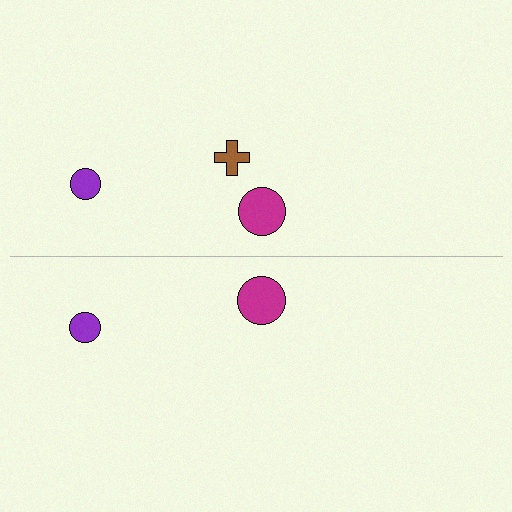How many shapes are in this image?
There are 5 shapes in this image.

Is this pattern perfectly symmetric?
No, the pattern is not perfectly symmetric. A brown cross is missing from the bottom side.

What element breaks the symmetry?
A brown cross is missing from the bottom side.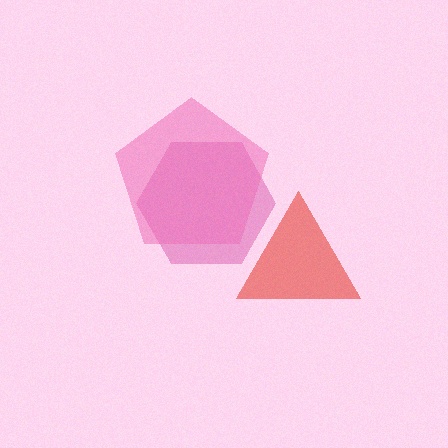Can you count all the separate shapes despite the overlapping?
Yes, there are 3 separate shapes.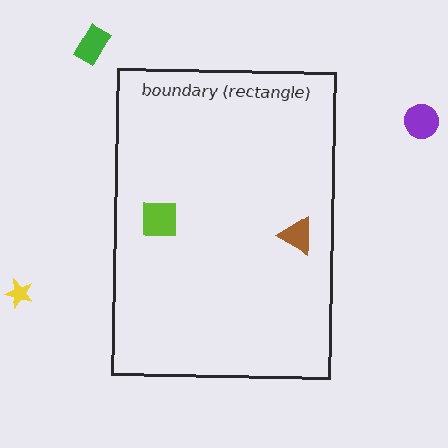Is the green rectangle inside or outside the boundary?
Outside.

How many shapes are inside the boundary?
2 inside, 3 outside.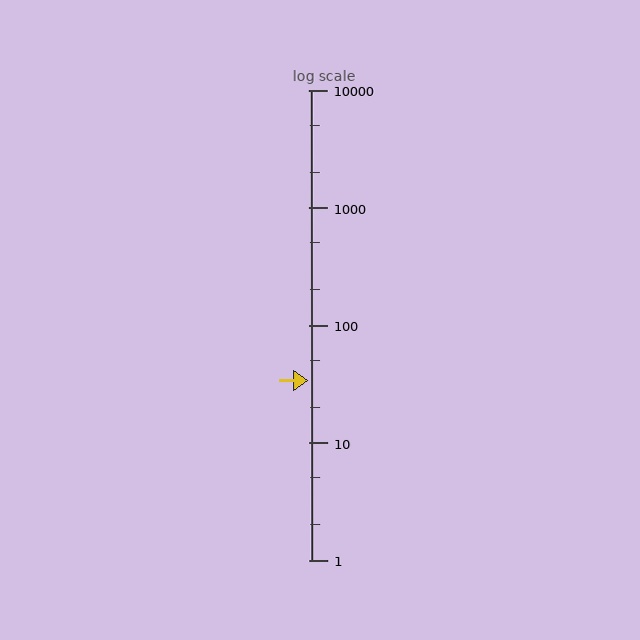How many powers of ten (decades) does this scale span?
The scale spans 4 decades, from 1 to 10000.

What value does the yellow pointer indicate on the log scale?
The pointer indicates approximately 34.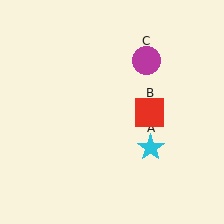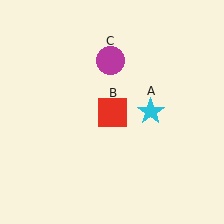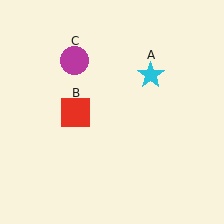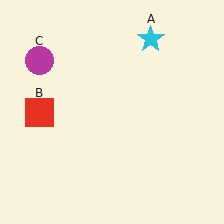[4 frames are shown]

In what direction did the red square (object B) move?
The red square (object B) moved left.